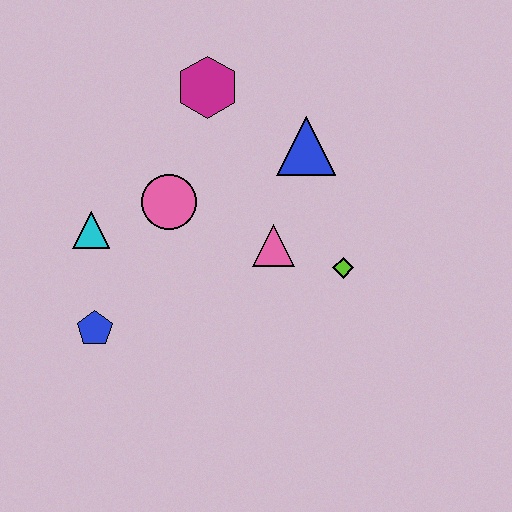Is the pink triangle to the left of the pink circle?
No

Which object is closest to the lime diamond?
The pink triangle is closest to the lime diamond.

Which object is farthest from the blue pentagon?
The blue triangle is farthest from the blue pentagon.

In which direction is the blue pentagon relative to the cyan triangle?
The blue pentagon is below the cyan triangle.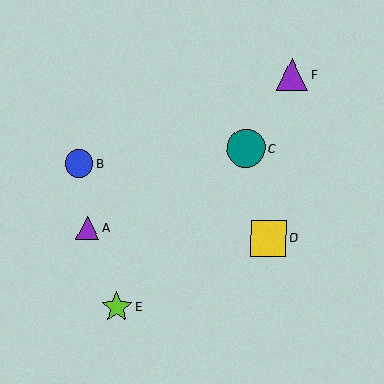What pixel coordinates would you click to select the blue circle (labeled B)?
Click at (80, 163) to select the blue circle B.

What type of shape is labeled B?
Shape B is a blue circle.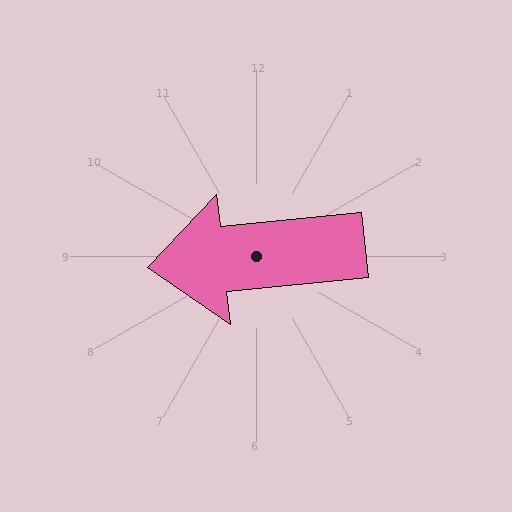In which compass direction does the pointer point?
West.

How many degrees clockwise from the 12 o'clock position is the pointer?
Approximately 264 degrees.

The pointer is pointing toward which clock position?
Roughly 9 o'clock.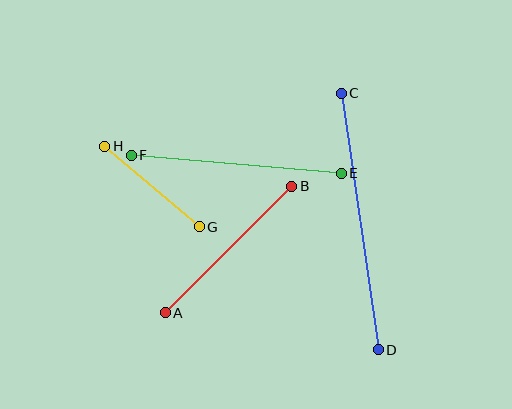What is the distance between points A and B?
The distance is approximately 179 pixels.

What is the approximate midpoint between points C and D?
The midpoint is at approximately (360, 221) pixels.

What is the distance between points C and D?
The distance is approximately 259 pixels.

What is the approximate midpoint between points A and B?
The midpoint is at approximately (228, 249) pixels.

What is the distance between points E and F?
The distance is approximately 211 pixels.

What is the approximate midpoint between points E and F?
The midpoint is at approximately (236, 164) pixels.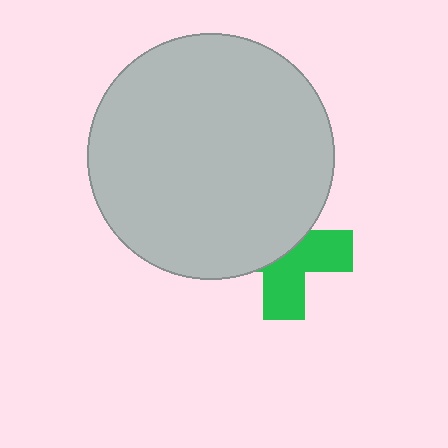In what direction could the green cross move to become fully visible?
The green cross could move down. That would shift it out from behind the light gray circle entirely.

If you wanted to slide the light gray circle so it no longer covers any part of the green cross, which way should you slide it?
Slide it up — that is the most direct way to separate the two shapes.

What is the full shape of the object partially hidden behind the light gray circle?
The partially hidden object is a green cross.